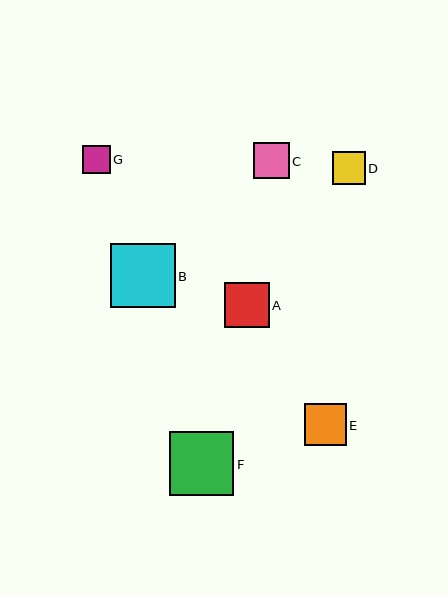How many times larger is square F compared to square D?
Square F is approximately 2.0 times the size of square D.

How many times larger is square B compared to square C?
Square B is approximately 1.8 times the size of square C.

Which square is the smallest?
Square G is the smallest with a size of approximately 28 pixels.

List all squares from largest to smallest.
From largest to smallest: B, F, A, E, C, D, G.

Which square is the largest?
Square B is the largest with a size of approximately 65 pixels.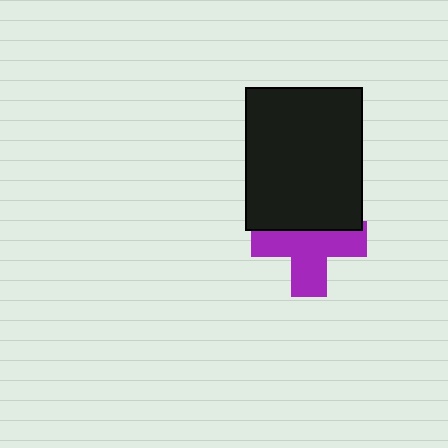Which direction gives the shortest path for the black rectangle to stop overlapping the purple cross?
Moving up gives the shortest separation.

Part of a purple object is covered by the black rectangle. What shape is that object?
It is a cross.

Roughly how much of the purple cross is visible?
About half of it is visible (roughly 64%).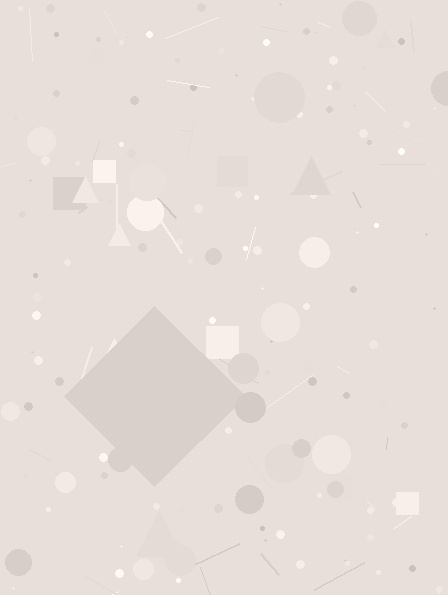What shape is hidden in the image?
A diamond is hidden in the image.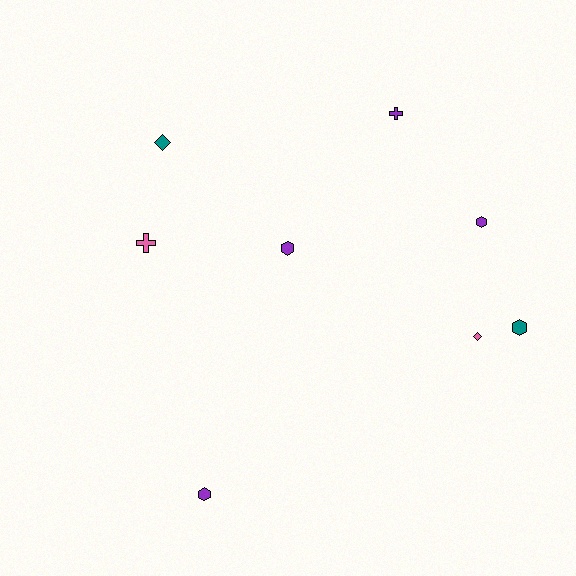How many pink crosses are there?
There is 1 pink cross.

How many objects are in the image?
There are 8 objects.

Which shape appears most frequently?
Hexagon, with 4 objects.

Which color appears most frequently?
Purple, with 4 objects.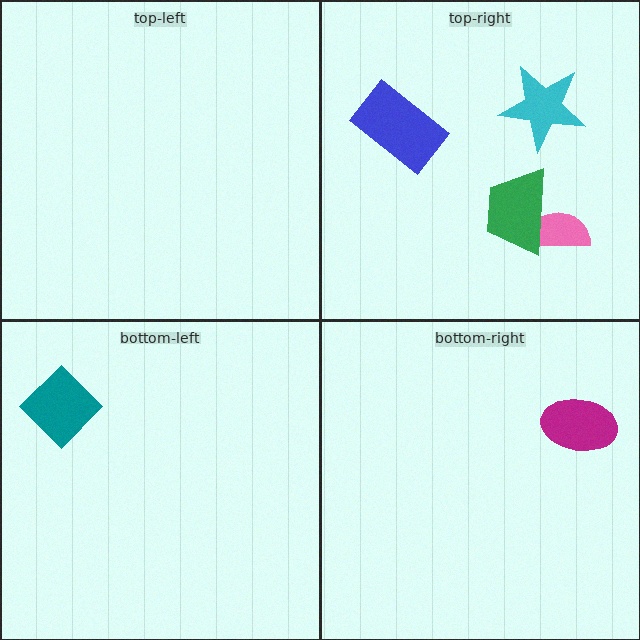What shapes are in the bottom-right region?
The magenta ellipse.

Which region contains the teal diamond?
The bottom-left region.